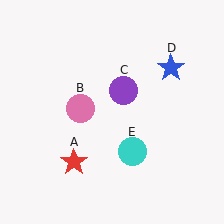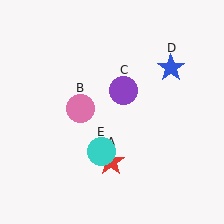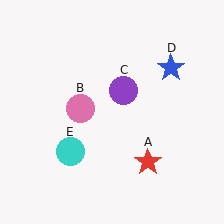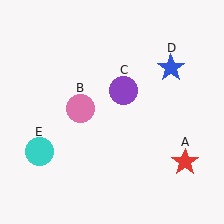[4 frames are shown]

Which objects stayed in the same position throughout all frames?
Pink circle (object B) and purple circle (object C) and blue star (object D) remained stationary.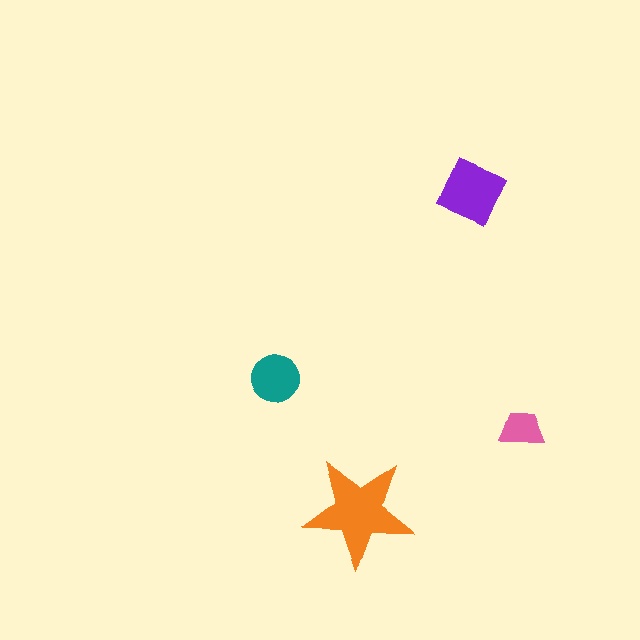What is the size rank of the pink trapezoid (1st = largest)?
4th.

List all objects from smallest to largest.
The pink trapezoid, the teal circle, the purple diamond, the orange star.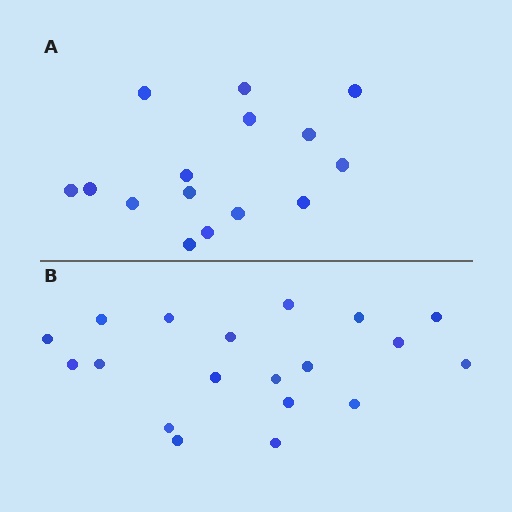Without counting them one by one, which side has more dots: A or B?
Region B (the bottom region) has more dots.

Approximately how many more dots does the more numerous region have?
Region B has about 4 more dots than region A.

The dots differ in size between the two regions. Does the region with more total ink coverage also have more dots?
No. Region A has more total ink coverage because its dots are larger, but region B actually contains more individual dots. Total area can be misleading — the number of items is what matters here.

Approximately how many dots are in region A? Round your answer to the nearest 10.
About 20 dots. (The exact count is 15, which rounds to 20.)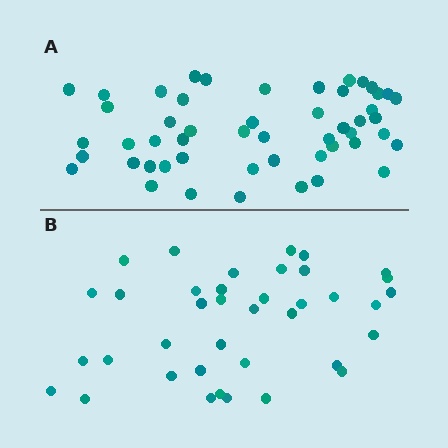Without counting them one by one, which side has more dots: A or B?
Region A (the top region) has more dots.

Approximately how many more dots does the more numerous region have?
Region A has approximately 15 more dots than region B.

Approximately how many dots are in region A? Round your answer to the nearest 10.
About 50 dots. (The exact count is 51, which rounds to 50.)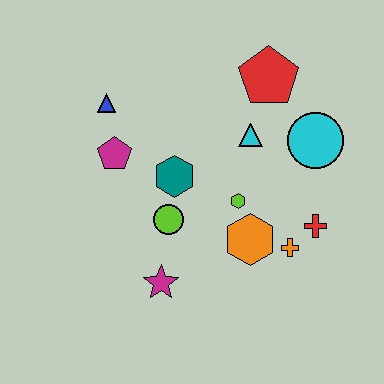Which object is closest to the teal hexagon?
The lime circle is closest to the teal hexagon.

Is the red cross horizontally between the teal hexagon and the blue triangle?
No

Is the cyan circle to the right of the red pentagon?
Yes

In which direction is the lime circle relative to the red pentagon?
The lime circle is below the red pentagon.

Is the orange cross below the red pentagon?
Yes